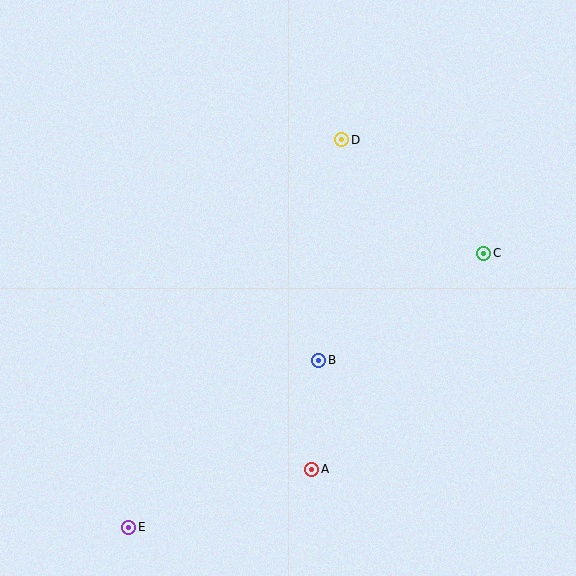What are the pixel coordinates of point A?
Point A is at (312, 469).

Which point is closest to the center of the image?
Point B at (319, 360) is closest to the center.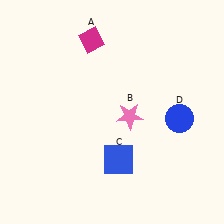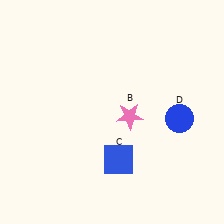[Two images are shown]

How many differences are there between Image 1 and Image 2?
There is 1 difference between the two images.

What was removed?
The magenta diamond (A) was removed in Image 2.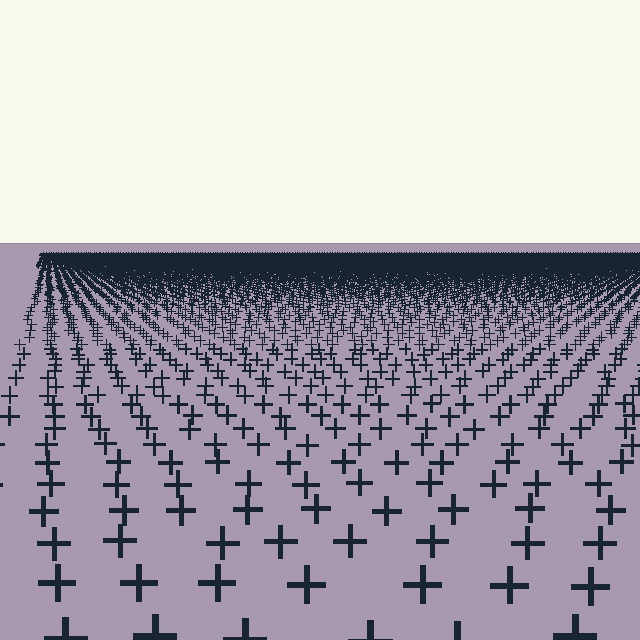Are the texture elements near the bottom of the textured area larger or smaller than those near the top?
Larger. Near the bottom, elements are closer to the viewer and appear at a bigger on-screen size.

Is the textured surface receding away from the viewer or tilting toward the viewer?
The surface is receding away from the viewer. Texture elements get smaller and denser toward the top.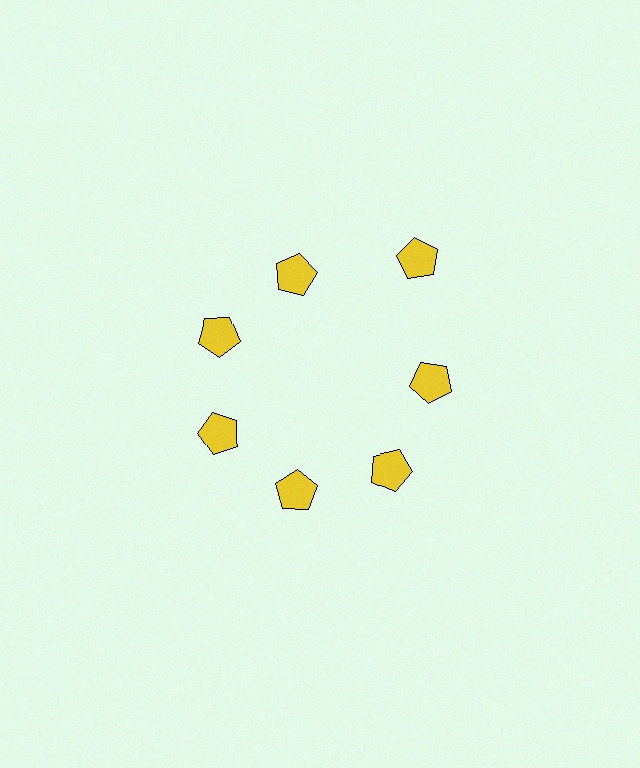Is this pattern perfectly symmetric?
No. The 7 yellow pentagons are arranged in a ring, but one element near the 1 o'clock position is pushed outward from the center, breaking the 7-fold rotational symmetry.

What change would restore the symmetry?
The symmetry would be restored by moving it inward, back onto the ring so that all 7 pentagons sit at equal angles and equal distance from the center.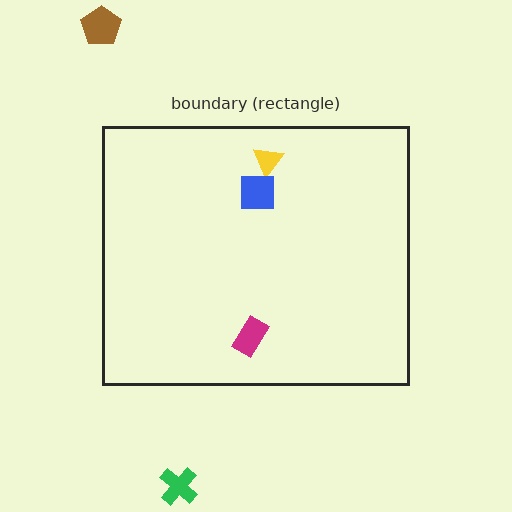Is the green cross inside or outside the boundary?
Outside.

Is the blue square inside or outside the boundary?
Inside.